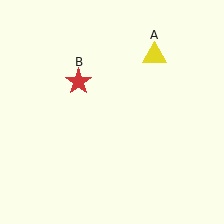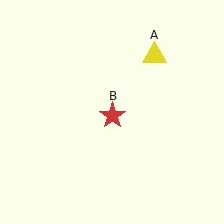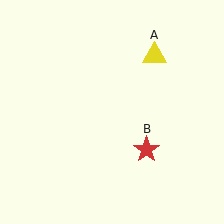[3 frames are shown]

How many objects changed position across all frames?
1 object changed position: red star (object B).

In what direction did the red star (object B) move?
The red star (object B) moved down and to the right.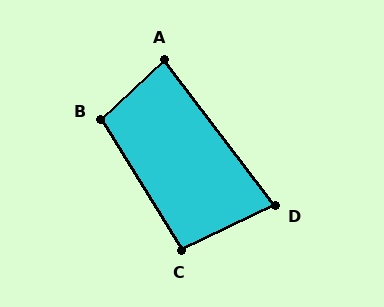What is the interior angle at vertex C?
Approximately 96 degrees (obtuse).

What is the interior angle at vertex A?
Approximately 84 degrees (acute).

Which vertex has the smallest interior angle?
D, at approximately 79 degrees.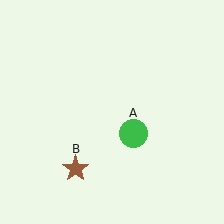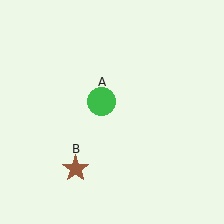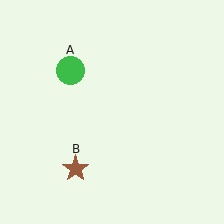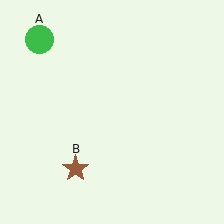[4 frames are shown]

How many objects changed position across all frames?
1 object changed position: green circle (object A).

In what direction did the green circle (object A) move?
The green circle (object A) moved up and to the left.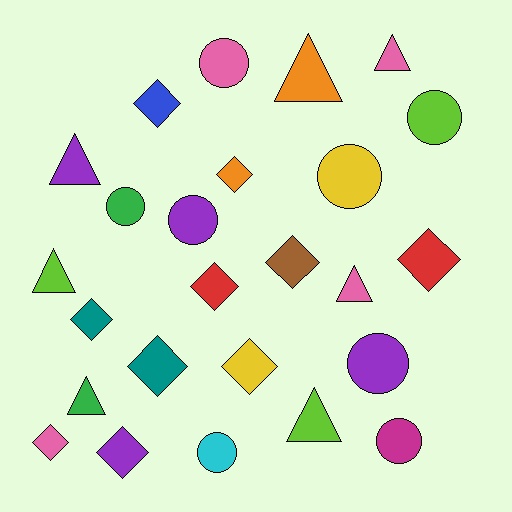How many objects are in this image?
There are 25 objects.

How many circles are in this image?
There are 8 circles.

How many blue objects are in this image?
There is 1 blue object.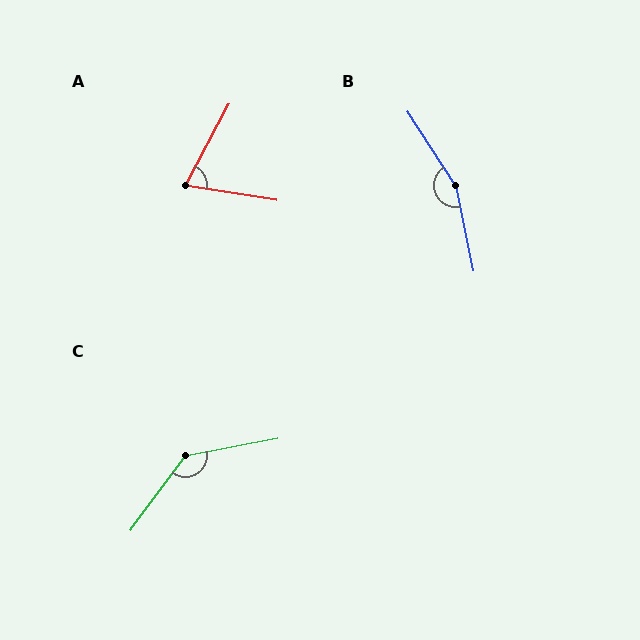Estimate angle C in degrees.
Approximately 137 degrees.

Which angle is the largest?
B, at approximately 158 degrees.